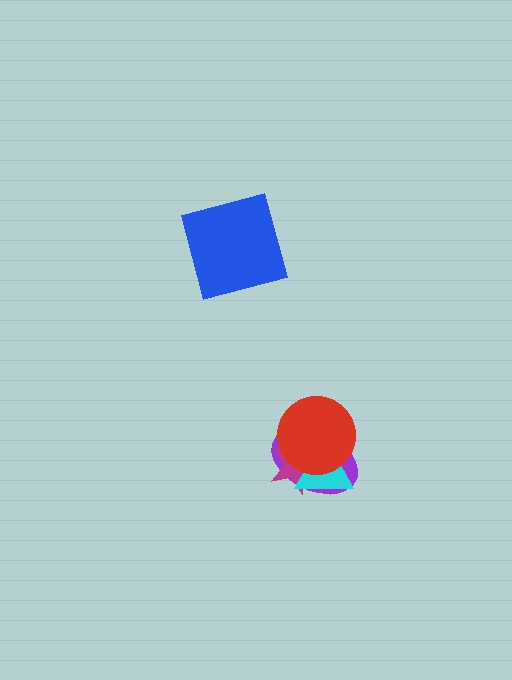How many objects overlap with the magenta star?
3 objects overlap with the magenta star.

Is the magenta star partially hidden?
Yes, it is partially covered by another shape.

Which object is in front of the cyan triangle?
The red circle is in front of the cyan triangle.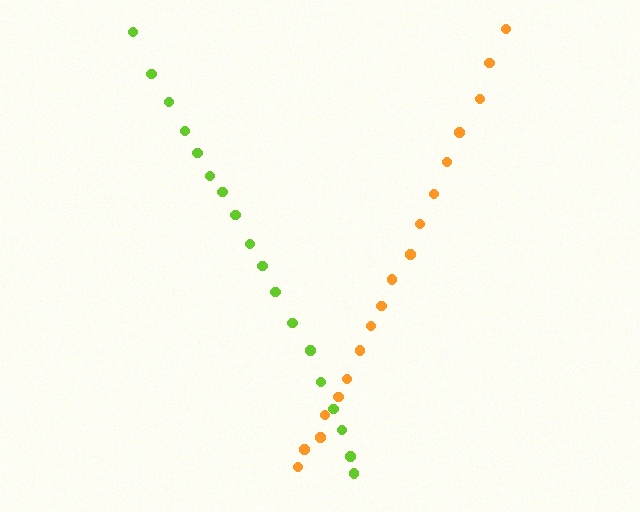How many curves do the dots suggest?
There are 2 distinct paths.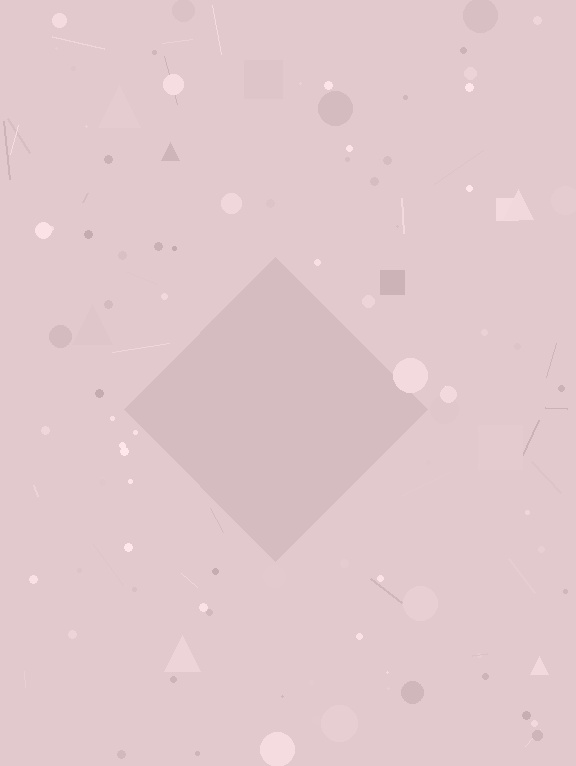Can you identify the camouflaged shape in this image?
The camouflaged shape is a diamond.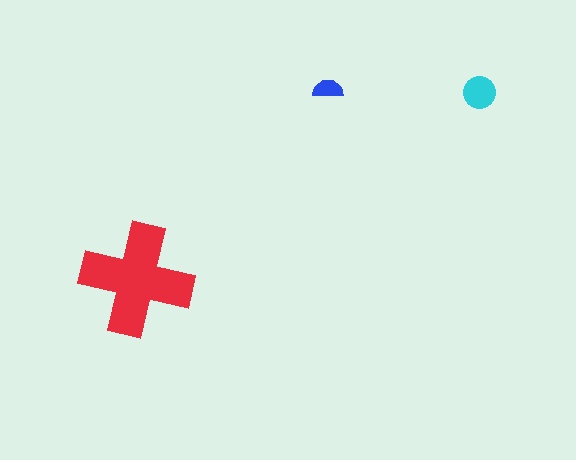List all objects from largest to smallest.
The red cross, the cyan circle, the blue semicircle.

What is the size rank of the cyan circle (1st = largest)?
2nd.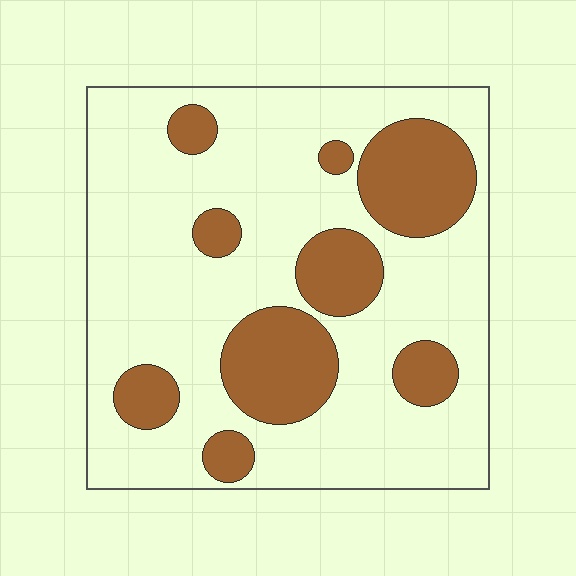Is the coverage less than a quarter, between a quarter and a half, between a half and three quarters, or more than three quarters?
Between a quarter and a half.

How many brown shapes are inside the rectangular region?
9.